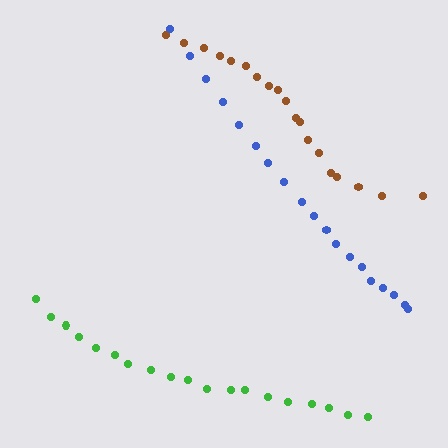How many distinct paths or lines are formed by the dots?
There are 3 distinct paths.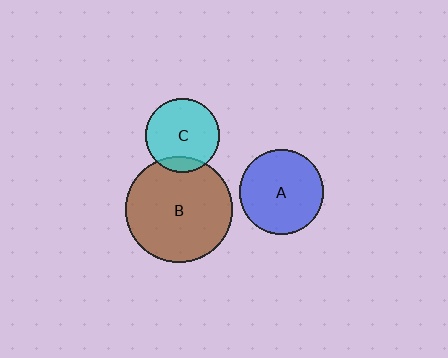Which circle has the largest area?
Circle B (brown).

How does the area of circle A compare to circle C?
Approximately 1.3 times.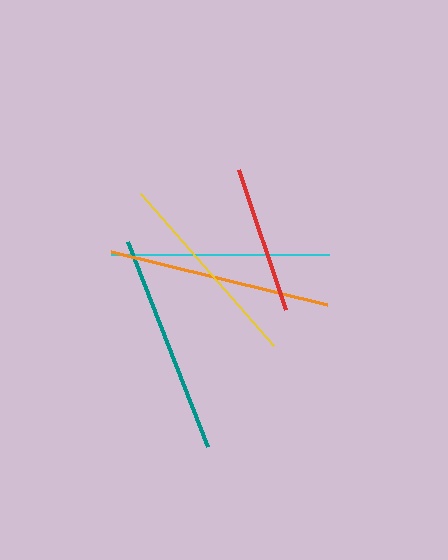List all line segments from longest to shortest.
From longest to shortest: orange, teal, cyan, yellow, red.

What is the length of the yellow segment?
The yellow segment is approximately 202 pixels long.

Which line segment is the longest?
The orange line is the longest at approximately 222 pixels.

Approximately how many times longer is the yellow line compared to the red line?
The yellow line is approximately 1.4 times the length of the red line.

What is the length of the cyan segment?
The cyan segment is approximately 218 pixels long.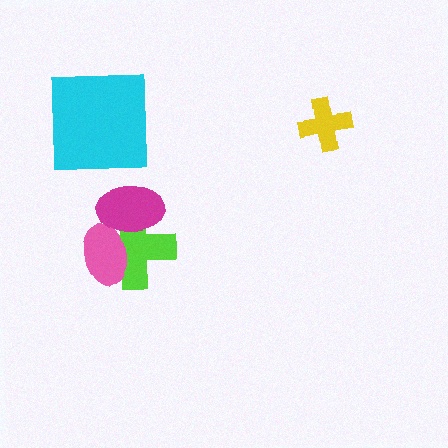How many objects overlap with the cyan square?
0 objects overlap with the cyan square.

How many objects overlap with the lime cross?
2 objects overlap with the lime cross.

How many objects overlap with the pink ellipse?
2 objects overlap with the pink ellipse.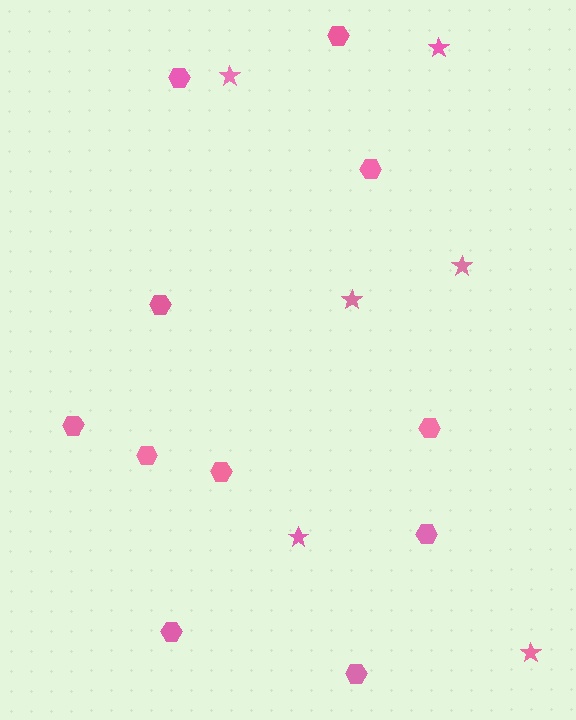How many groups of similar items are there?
There are 2 groups: one group of stars (6) and one group of hexagons (11).